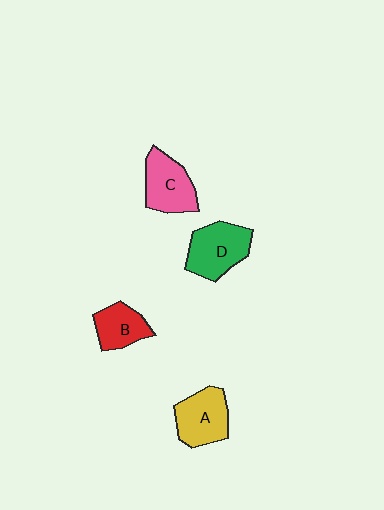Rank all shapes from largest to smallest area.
From largest to smallest: D (green), A (yellow), C (pink), B (red).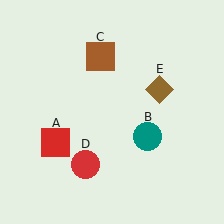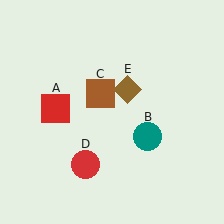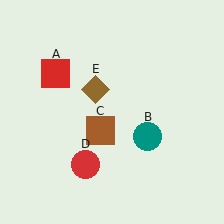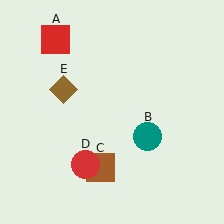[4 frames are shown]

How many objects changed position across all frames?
3 objects changed position: red square (object A), brown square (object C), brown diamond (object E).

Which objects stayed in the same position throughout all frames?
Teal circle (object B) and red circle (object D) remained stationary.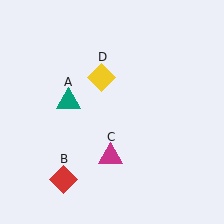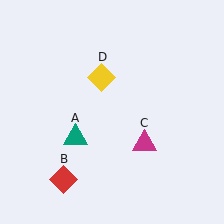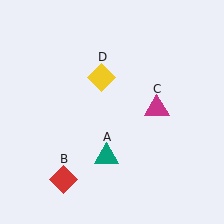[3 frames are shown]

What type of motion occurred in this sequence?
The teal triangle (object A), magenta triangle (object C) rotated counterclockwise around the center of the scene.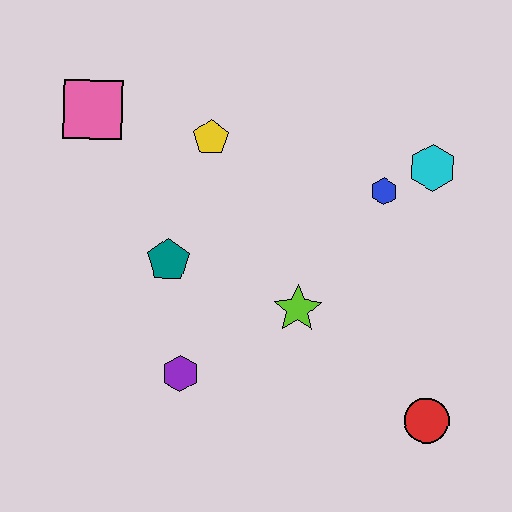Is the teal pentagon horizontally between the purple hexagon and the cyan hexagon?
No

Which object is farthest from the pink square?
The red circle is farthest from the pink square.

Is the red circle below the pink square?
Yes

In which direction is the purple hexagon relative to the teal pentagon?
The purple hexagon is below the teal pentagon.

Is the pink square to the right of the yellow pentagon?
No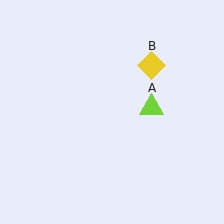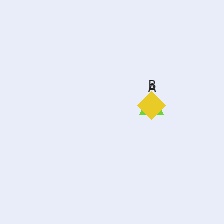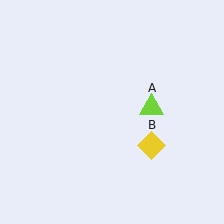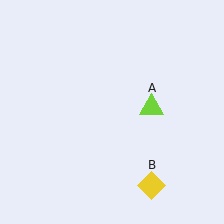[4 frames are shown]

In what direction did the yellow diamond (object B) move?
The yellow diamond (object B) moved down.